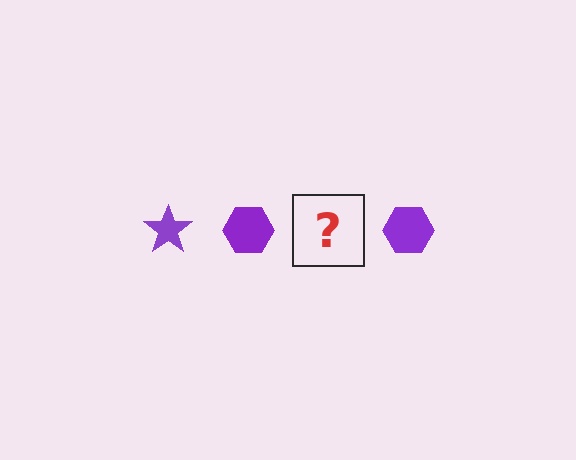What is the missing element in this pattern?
The missing element is a purple star.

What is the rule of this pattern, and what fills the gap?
The rule is that the pattern cycles through star, hexagon shapes in purple. The gap should be filled with a purple star.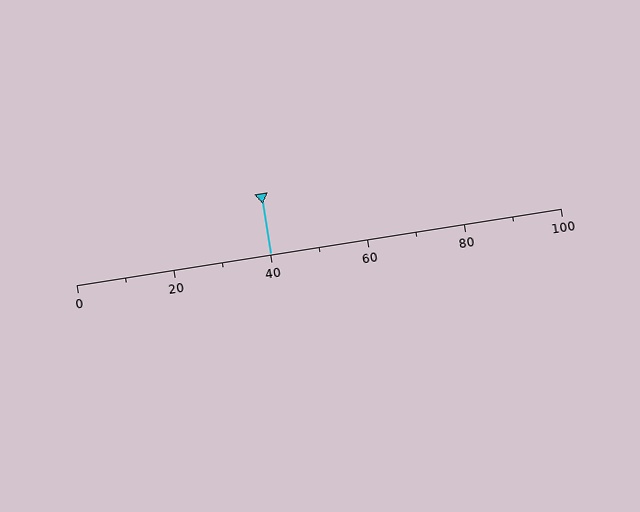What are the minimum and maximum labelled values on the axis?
The axis runs from 0 to 100.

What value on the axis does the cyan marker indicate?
The marker indicates approximately 40.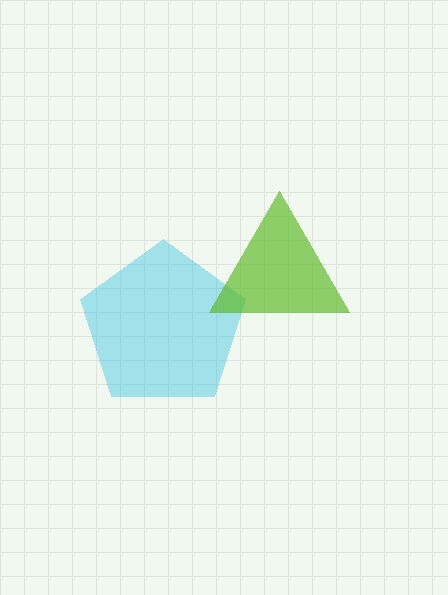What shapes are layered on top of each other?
The layered shapes are: a cyan pentagon, a lime triangle.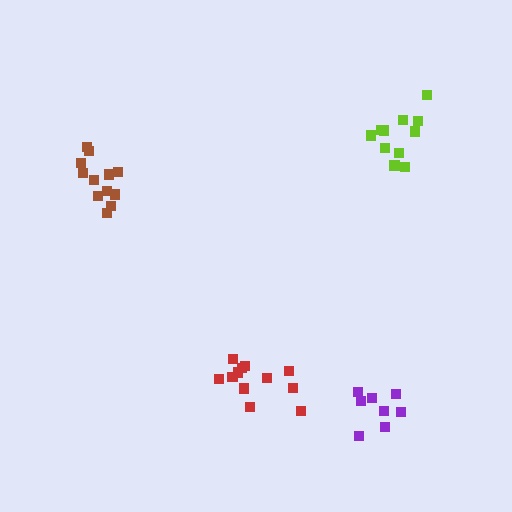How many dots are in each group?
Group 1: 12 dots, Group 2: 8 dots, Group 3: 11 dots, Group 4: 12 dots (43 total).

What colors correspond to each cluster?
The clusters are colored: brown, purple, lime, red.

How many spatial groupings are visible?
There are 4 spatial groupings.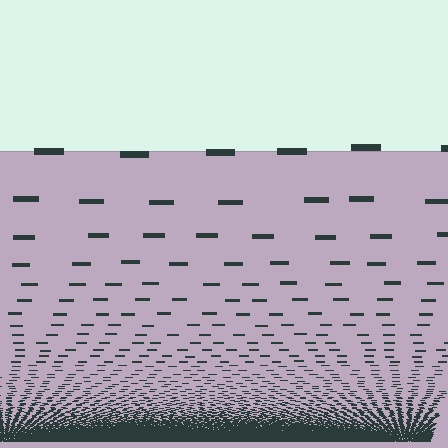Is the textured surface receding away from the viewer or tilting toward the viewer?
The surface appears to tilt toward the viewer. Texture elements get larger and sparser toward the top.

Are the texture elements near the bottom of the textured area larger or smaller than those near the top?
Smaller. The gradient is inverted — elements near the bottom are smaller and denser.